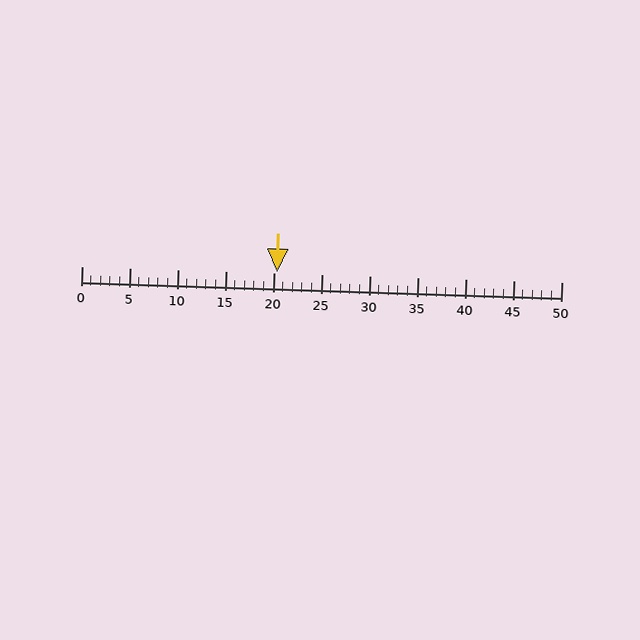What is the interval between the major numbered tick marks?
The major tick marks are spaced 5 units apart.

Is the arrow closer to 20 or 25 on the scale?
The arrow is closer to 20.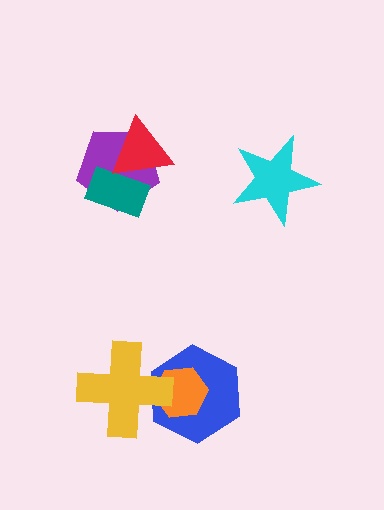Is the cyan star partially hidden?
No, no other shape covers it.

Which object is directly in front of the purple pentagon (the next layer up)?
The teal rectangle is directly in front of the purple pentagon.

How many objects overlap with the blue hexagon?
2 objects overlap with the blue hexagon.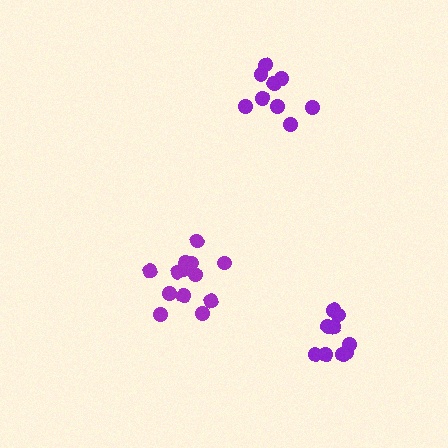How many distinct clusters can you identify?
There are 3 distinct clusters.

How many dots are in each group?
Group 1: 13 dots, Group 2: 9 dots, Group 3: 9 dots (31 total).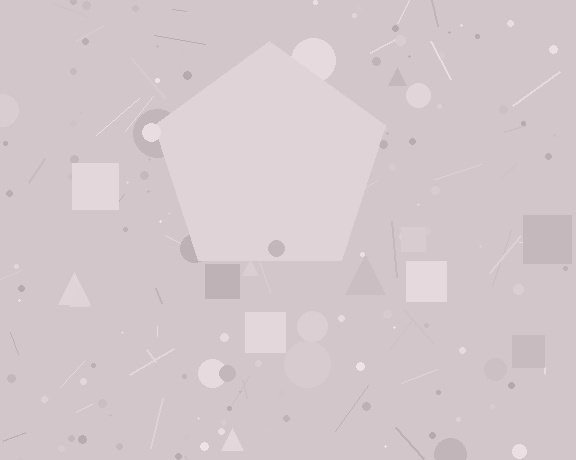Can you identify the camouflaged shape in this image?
The camouflaged shape is a pentagon.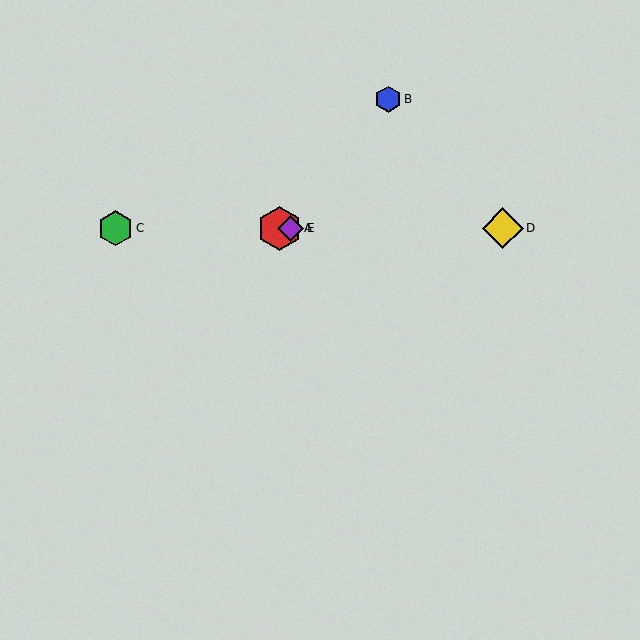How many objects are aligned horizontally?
4 objects (A, C, D, E) are aligned horizontally.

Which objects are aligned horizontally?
Objects A, C, D, E are aligned horizontally.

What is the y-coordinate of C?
Object C is at y≈228.